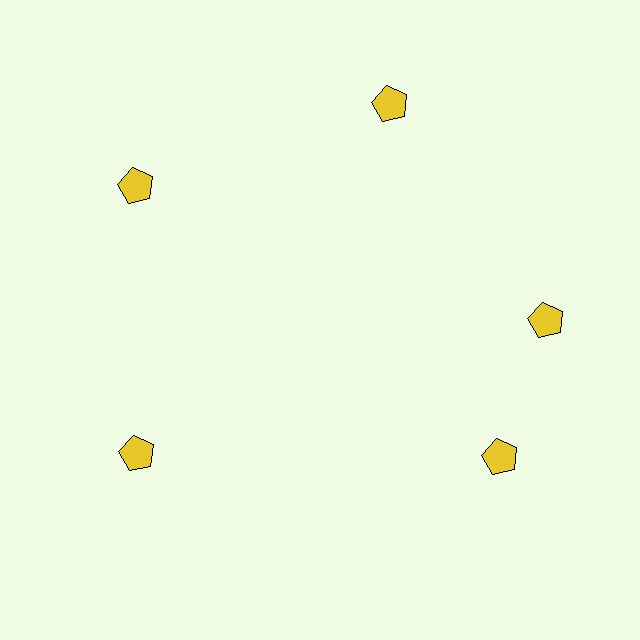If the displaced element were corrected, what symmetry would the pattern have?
It would have 5-fold rotational symmetry — the pattern would map onto itself every 72 degrees.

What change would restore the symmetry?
The symmetry would be restored by rotating it back into even spacing with its neighbors so that all 5 pentagons sit at equal angles and equal distance from the center.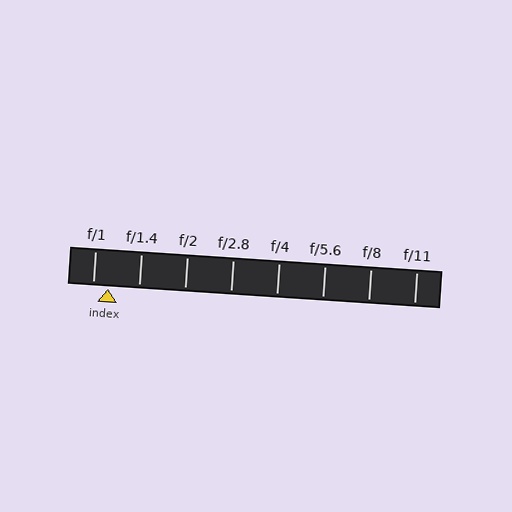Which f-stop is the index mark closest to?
The index mark is closest to f/1.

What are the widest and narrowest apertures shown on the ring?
The widest aperture shown is f/1 and the narrowest is f/11.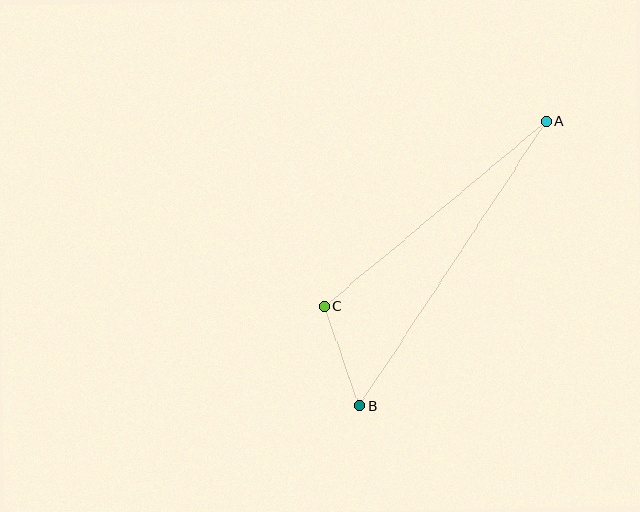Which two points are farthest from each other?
Points A and B are farthest from each other.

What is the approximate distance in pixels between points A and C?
The distance between A and C is approximately 288 pixels.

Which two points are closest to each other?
Points B and C are closest to each other.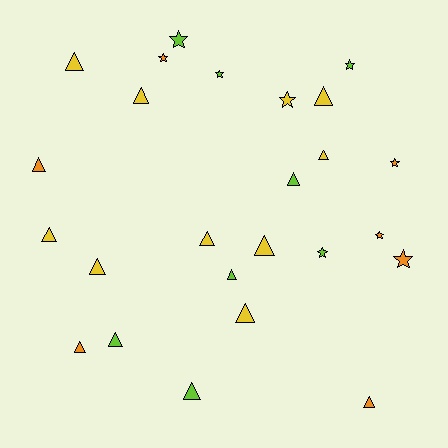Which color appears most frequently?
Yellow, with 10 objects.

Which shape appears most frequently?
Triangle, with 16 objects.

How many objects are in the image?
There are 25 objects.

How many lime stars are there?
There are 4 lime stars.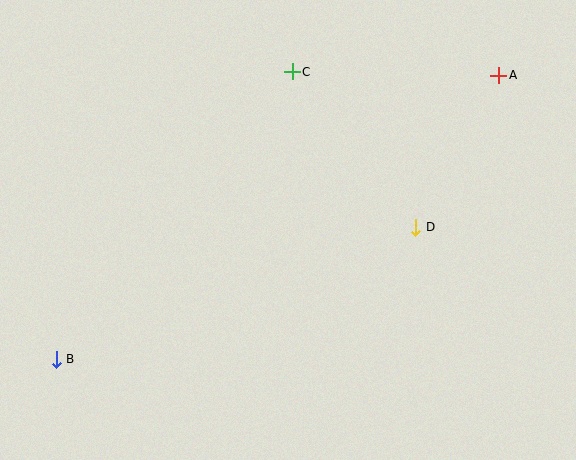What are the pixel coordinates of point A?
Point A is at (499, 75).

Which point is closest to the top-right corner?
Point A is closest to the top-right corner.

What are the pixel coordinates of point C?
Point C is at (292, 72).